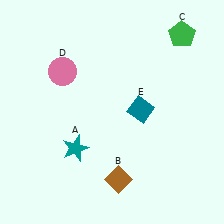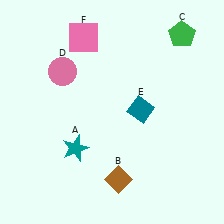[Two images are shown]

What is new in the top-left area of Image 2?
A pink square (F) was added in the top-left area of Image 2.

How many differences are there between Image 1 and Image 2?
There is 1 difference between the two images.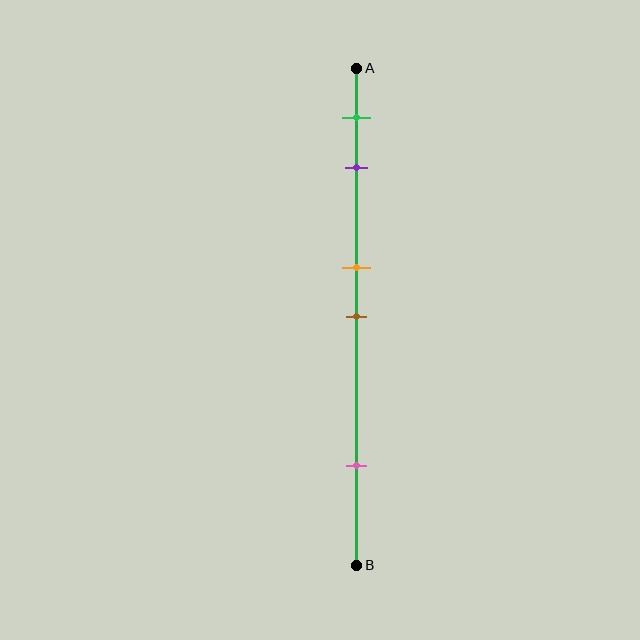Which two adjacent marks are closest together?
The orange and brown marks are the closest adjacent pair.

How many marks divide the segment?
There are 5 marks dividing the segment.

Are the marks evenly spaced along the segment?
No, the marks are not evenly spaced.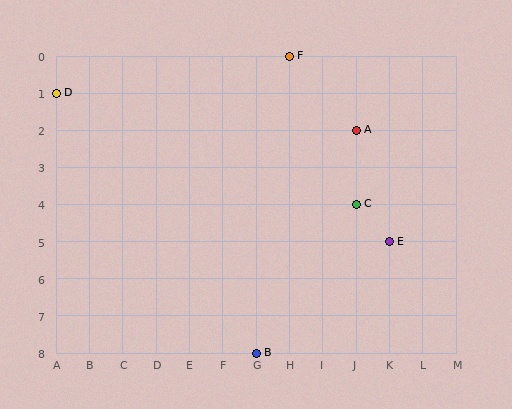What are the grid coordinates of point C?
Point C is at grid coordinates (J, 4).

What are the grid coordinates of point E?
Point E is at grid coordinates (K, 5).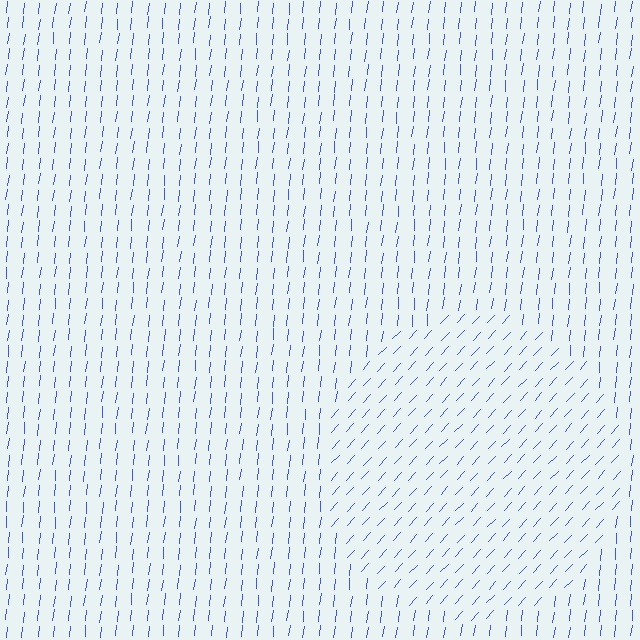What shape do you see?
I see a circle.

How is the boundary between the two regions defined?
The boundary is defined purely by a change in line orientation (approximately 36 degrees difference). All lines are the same color and thickness.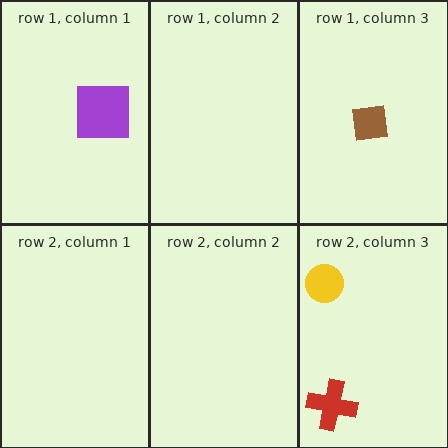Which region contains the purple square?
The row 1, column 1 region.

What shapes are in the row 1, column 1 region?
The purple square.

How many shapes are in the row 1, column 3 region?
1.